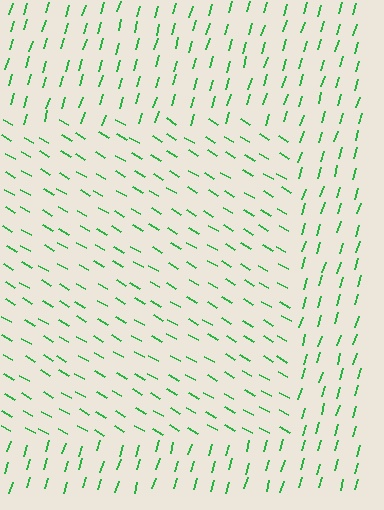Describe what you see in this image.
The image is filled with small green line segments. A rectangle region in the image has lines oriented differently from the surrounding lines, creating a visible texture boundary.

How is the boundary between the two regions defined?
The boundary is defined purely by a change in line orientation (approximately 76 degrees difference). All lines are the same color and thickness.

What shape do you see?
I see a rectangle.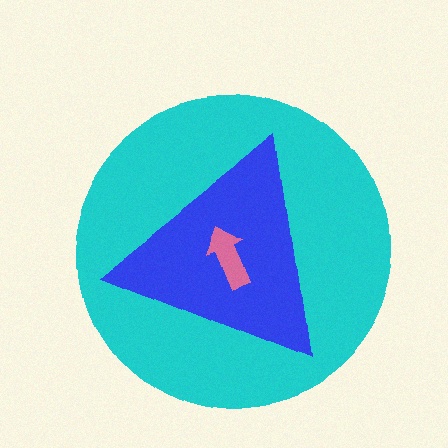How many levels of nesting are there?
3.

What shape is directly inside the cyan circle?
The blue triangle.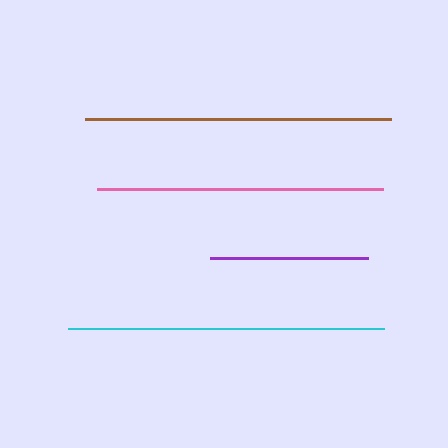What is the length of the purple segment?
The purple segment is approximately 158 pixels long.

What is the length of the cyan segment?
The cyan segment is approximately 316 pixels long.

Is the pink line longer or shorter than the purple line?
The pink line is longer than the purple line.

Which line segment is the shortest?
The purple line is the shortest at approximately 158 pixels.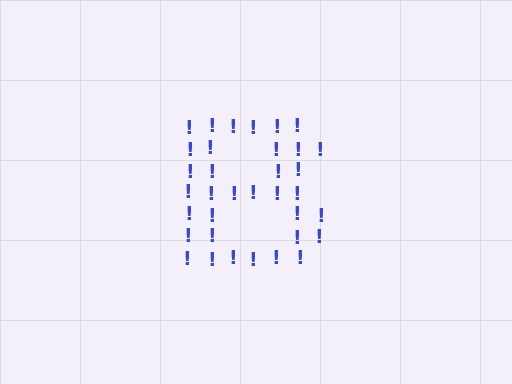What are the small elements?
The small elements are exclamation marks.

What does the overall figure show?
The overall figure shows the letter B.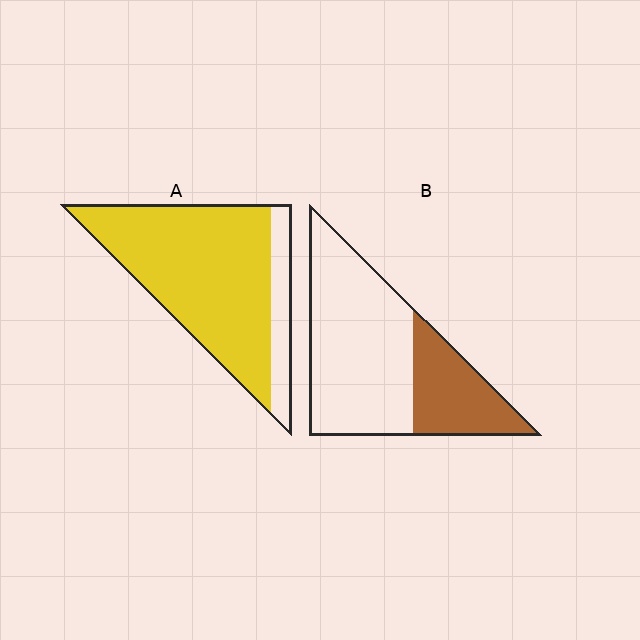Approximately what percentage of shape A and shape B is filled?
A is approximately 85% and B is approximately 30%.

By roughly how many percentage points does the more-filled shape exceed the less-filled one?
By roughly 50 percentage points (A over B).